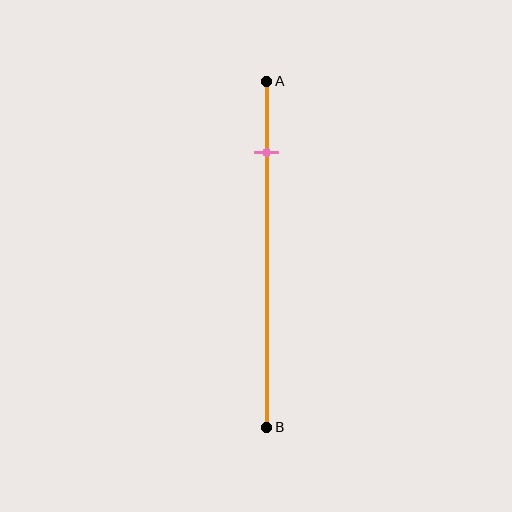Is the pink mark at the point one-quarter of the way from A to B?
No, the mark is at about 20% from A, not at the 25% one-quarter point.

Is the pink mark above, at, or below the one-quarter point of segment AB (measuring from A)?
The pink mark is above the one-quarter point of segment AB.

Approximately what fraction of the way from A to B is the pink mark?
The pink mark is approximately 20% of the way from A to B.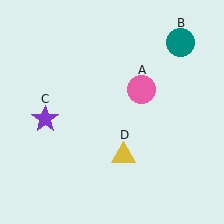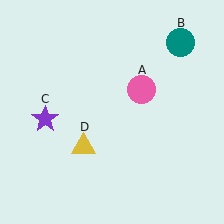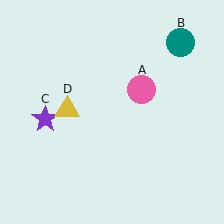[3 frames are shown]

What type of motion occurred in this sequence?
The yellow triangle (object D) rotated clockwise around the center of the scene.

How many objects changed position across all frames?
1 object changed position: yellow triangle (object D).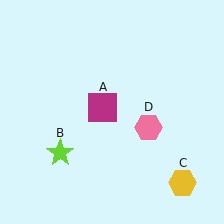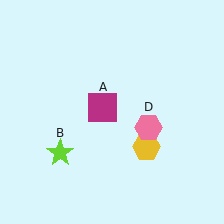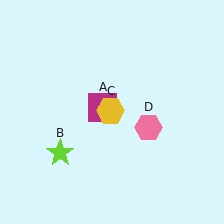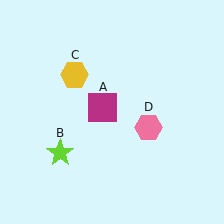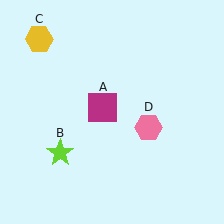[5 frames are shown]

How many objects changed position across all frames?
1 object changed position: yellow hexagon (object C).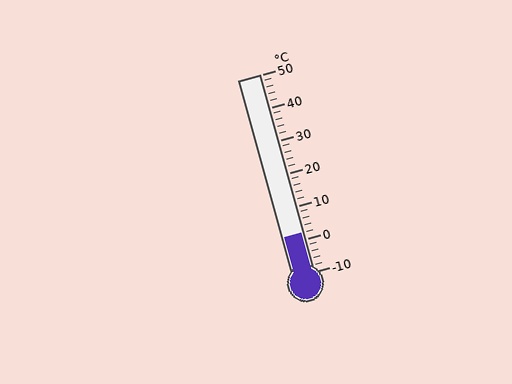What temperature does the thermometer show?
The thermometer shows approximately 2°C.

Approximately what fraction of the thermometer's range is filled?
The thermometer is filled to approximately 20% of its range.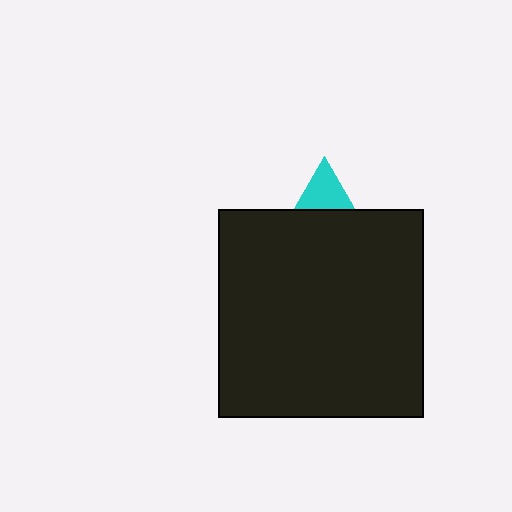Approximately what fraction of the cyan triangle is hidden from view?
Roughly 66% of the cyan triangle is hidden behind the black rectangle.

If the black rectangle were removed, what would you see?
You would see the complete cyan triangle.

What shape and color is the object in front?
The object in front is a black rectangle.